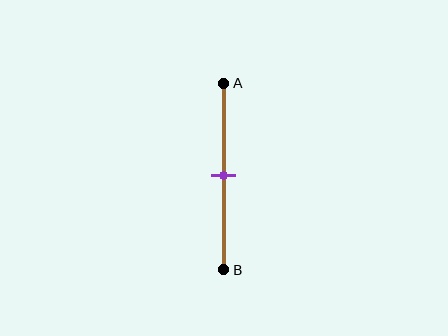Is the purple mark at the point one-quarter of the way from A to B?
No, the mark is at about 50% from A, not at the 25% one-quarter point.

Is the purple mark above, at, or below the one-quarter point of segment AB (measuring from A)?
The purple mark is below the one-quarter point of segment AB.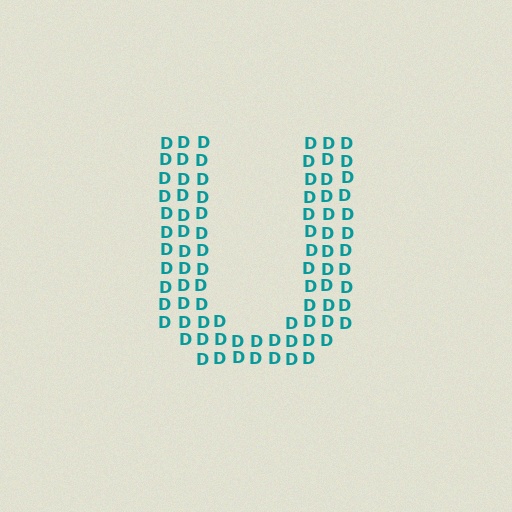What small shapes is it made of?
It is made of small letter D's.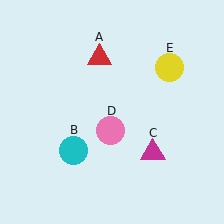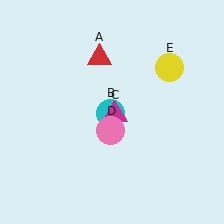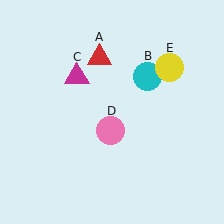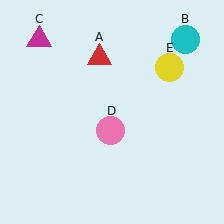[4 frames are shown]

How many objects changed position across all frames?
2 objects changed position: cyan circle (object B), magenta triangle (object C).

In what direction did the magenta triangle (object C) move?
The magenta triangle (object C) moved up and to the left.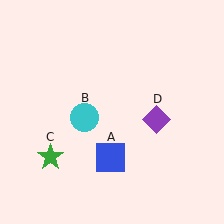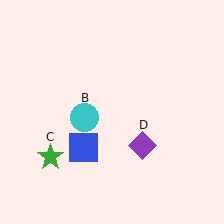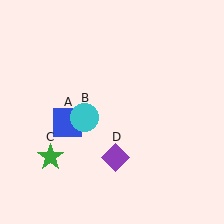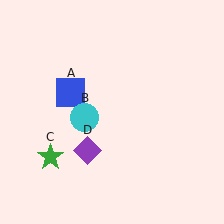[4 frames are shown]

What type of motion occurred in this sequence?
The blue square (object A), purple diamond (object D) rotated clockwise around the center of the scene.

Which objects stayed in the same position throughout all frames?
Cyan circle (object B) and green star (object C) remained stationary.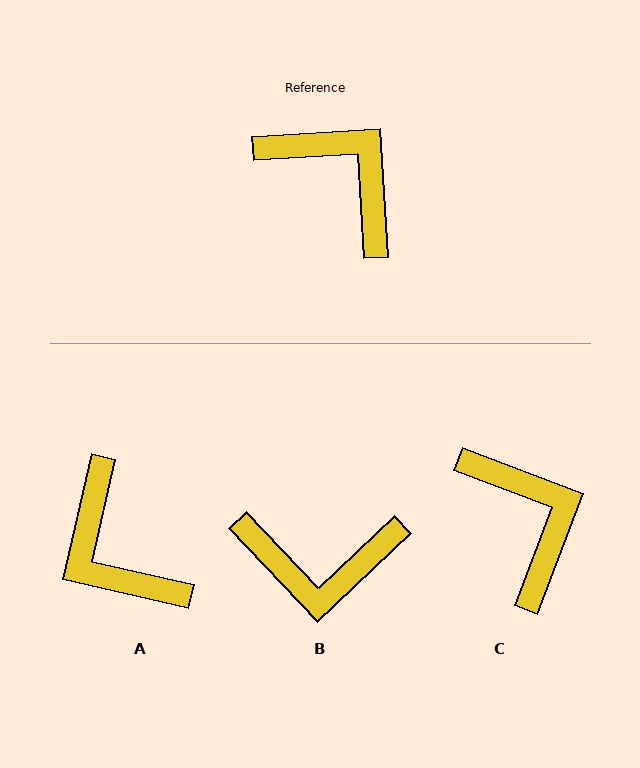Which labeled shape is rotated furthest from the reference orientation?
A, about 164 degrees away.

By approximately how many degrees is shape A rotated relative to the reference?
Approximately 164 degrees counter-clockwise.